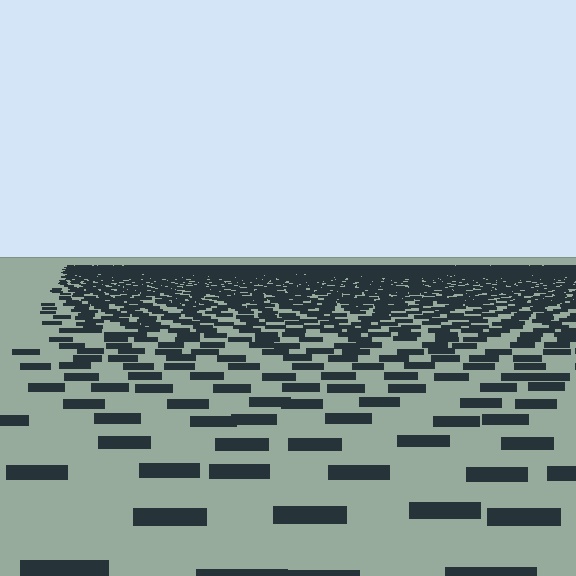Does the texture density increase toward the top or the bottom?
Density increases toward the top.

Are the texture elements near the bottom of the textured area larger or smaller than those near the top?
Larger. Near the bottom, elements are closer to the viewer and appear at a bigger on-screen size.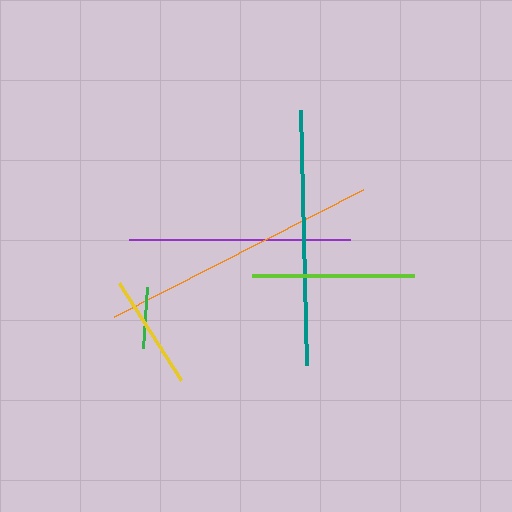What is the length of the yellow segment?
The yellow segment is approximately 116 pixels long.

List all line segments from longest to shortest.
From longest to shortest: orange, teal, purple, lime, yellow, green.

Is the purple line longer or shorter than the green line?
The purple line is longer than the green line.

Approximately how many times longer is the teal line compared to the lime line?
The teal line is approximately 1.6 times the length of the lime line.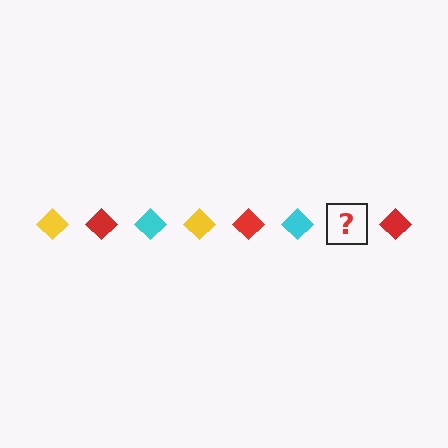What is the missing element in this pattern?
The missing element is a yellow diamond.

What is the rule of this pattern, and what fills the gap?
The rule is that the pattern cycles through yellow, red, cyan diamonds. The gap should be filled with a yellow diamond.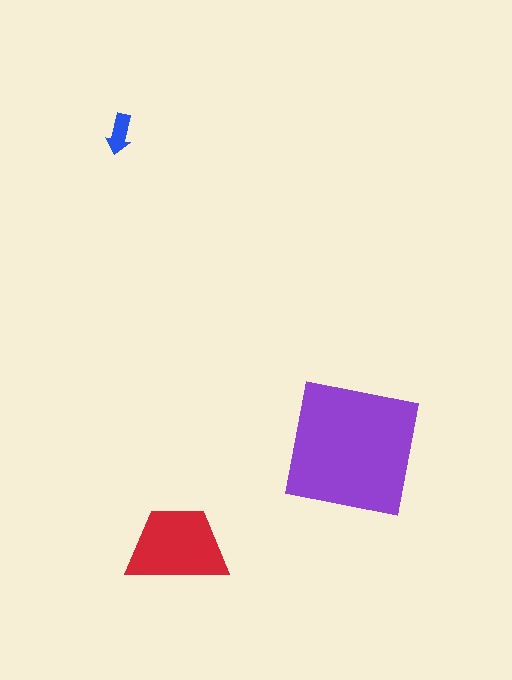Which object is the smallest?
The blue arrow.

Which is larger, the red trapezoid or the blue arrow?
The red trapezoid.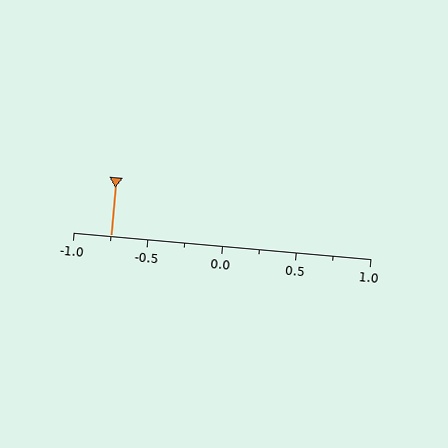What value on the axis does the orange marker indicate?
The marker indicates approximately -0.75.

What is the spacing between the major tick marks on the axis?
The major ticks are spaced 0.5 apart.